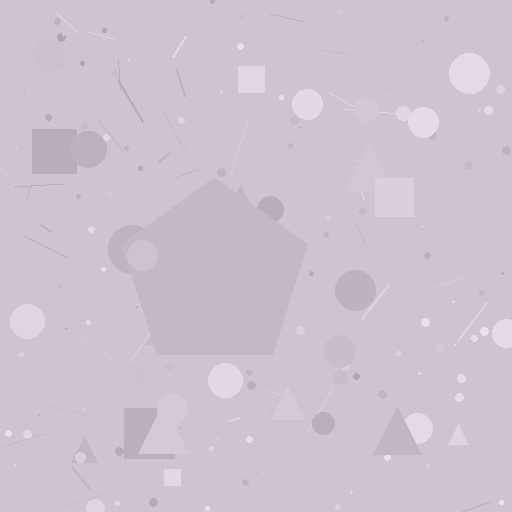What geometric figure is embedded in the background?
A pentagon is embedded in the background.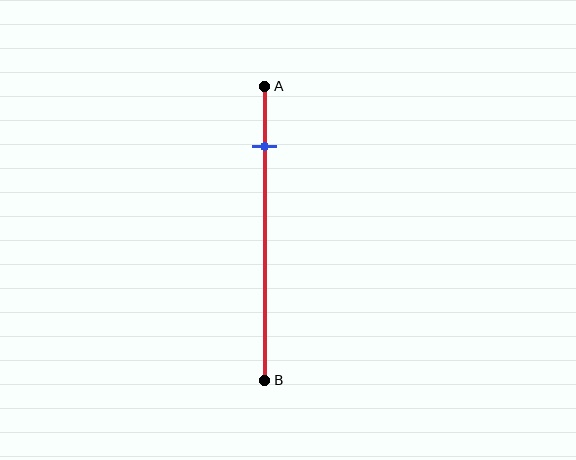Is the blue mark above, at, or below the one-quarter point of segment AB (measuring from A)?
The blue mark is above the one-quarter point of segment AB.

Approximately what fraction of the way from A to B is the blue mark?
The blue mark is approximately 20% of the way from A to B.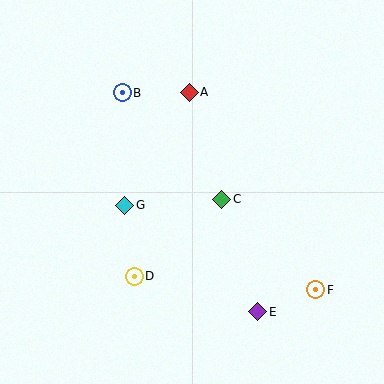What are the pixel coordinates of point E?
Point E is at (258, 312).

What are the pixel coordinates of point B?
Point B is at (122, 93).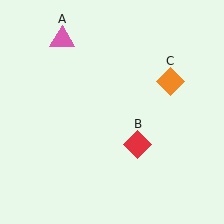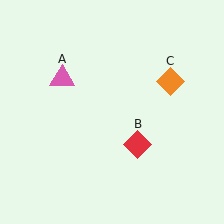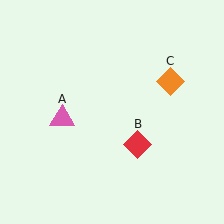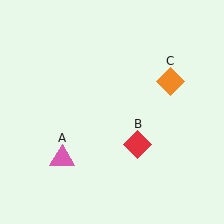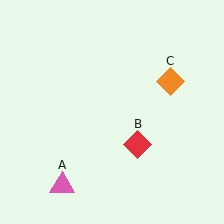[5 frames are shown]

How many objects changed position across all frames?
1 object changed position: pink triangle (object A).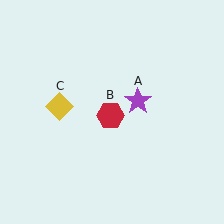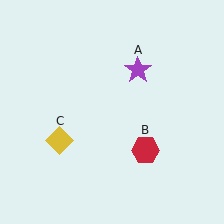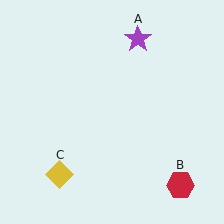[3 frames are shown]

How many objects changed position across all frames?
3 objects changed position: purple star (object A), red hexagon (object B), yellow diamond (object C).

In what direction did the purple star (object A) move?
The purple star (object A) moved up.